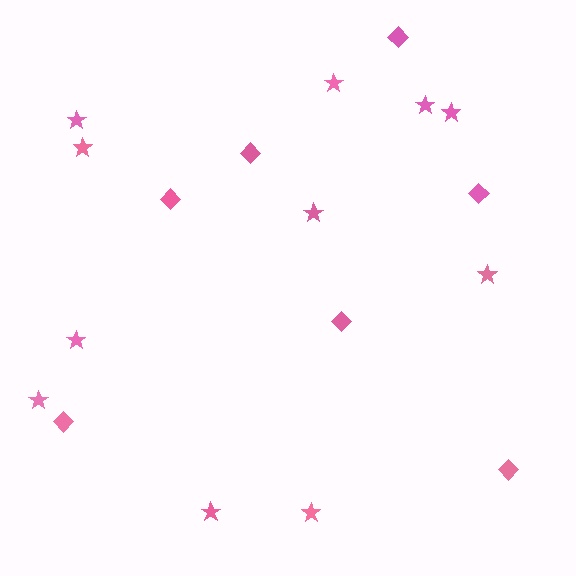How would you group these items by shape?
There are 2 groups: one group of diamonds (7) and one group of stars (11).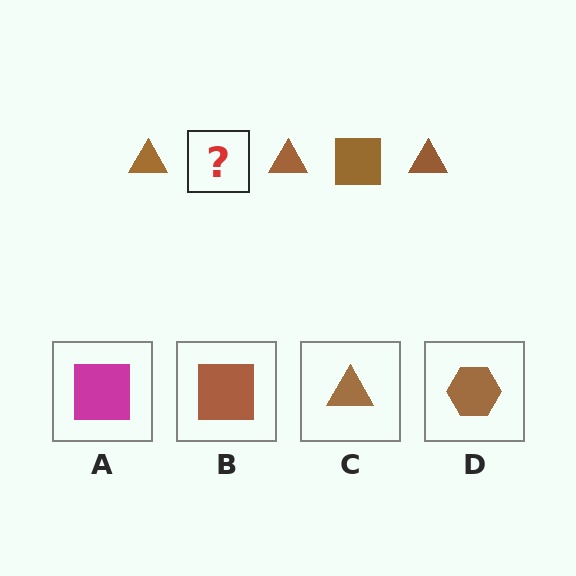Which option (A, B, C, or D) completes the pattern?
B.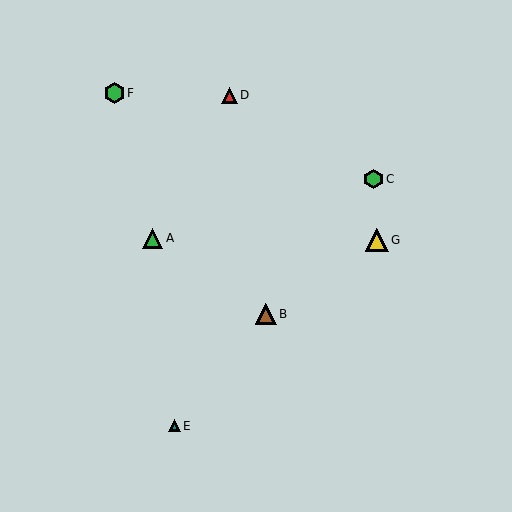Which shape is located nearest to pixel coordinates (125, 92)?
The green hexagon (labeled F) at (114, 93) is nearest to that location.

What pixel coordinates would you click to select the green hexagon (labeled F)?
Click at (114, 93) to select the green hexagon F.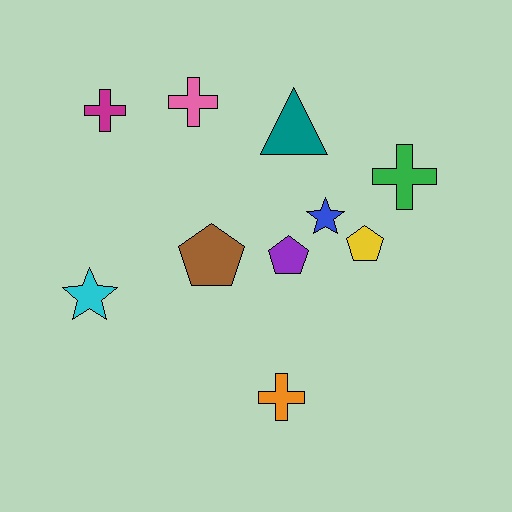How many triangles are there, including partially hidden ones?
There is 1 triangle.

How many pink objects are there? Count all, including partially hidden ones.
There is 1 pink object.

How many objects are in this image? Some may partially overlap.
There are 10 objects.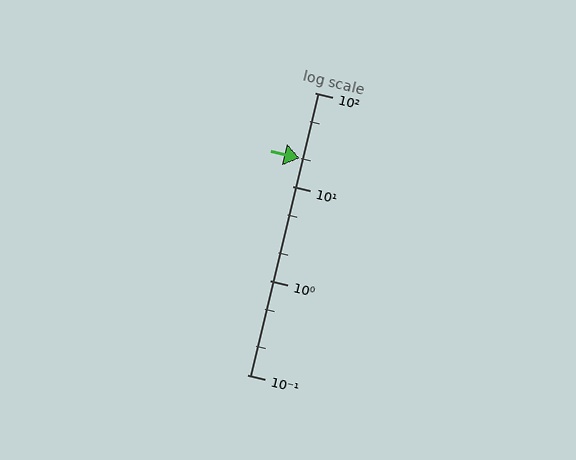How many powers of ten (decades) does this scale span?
The scale spans 3 decades, from 0.1 to 100.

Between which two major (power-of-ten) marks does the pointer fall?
The pointer is between 10 and 100.